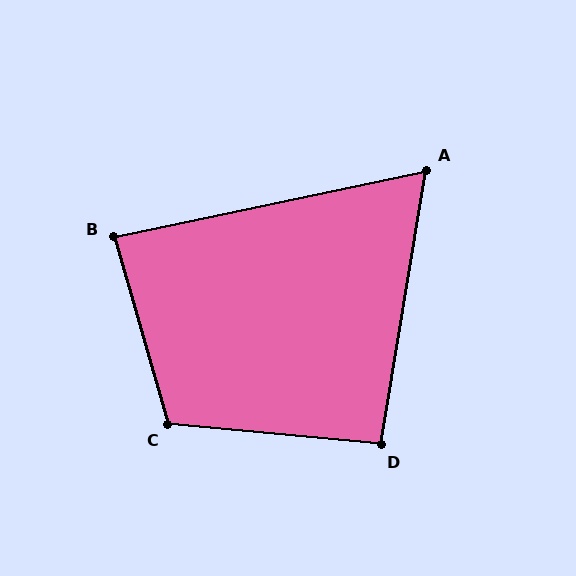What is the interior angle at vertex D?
Approximately 94 degrees (approximately right).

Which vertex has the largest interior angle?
C, at approximately 111 degrees.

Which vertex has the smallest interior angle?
A, at approximately 69 degrees.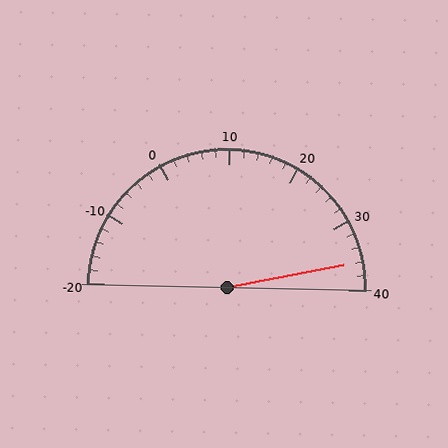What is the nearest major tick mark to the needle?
The nearest major tick mark is 40.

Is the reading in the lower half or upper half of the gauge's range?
The reading is in the upper half of the range (-20 to 40).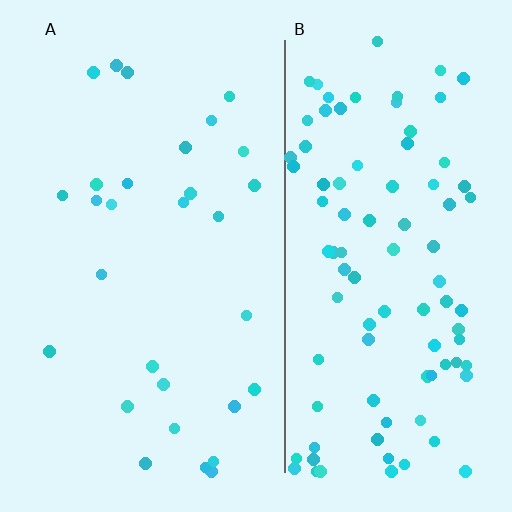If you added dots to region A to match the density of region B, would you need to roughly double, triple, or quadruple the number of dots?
Approximately triple.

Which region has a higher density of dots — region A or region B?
B (the right).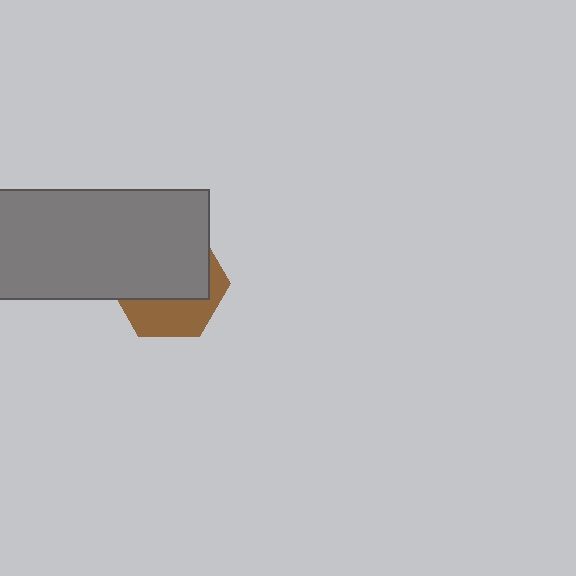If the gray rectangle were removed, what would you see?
You would see the complete brown hexagon.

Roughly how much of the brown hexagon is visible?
A small part of it is visible (roughly 38%).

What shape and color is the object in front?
The object in front is a gray rectangle.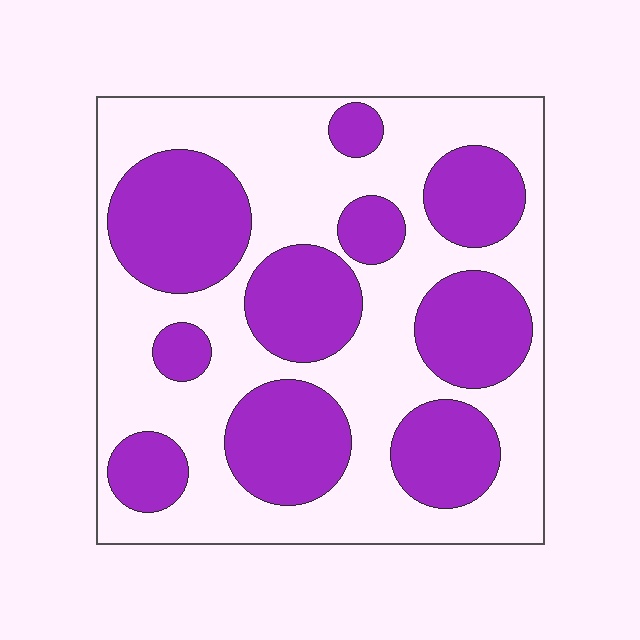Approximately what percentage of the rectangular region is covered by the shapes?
Approximately 40%.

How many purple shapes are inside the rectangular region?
10.